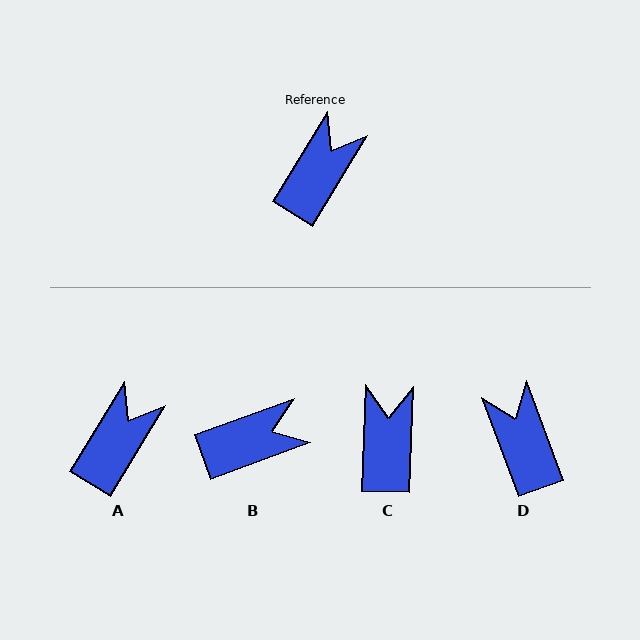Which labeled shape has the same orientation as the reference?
A.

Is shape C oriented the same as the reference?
No, it is off by about 29 degrees.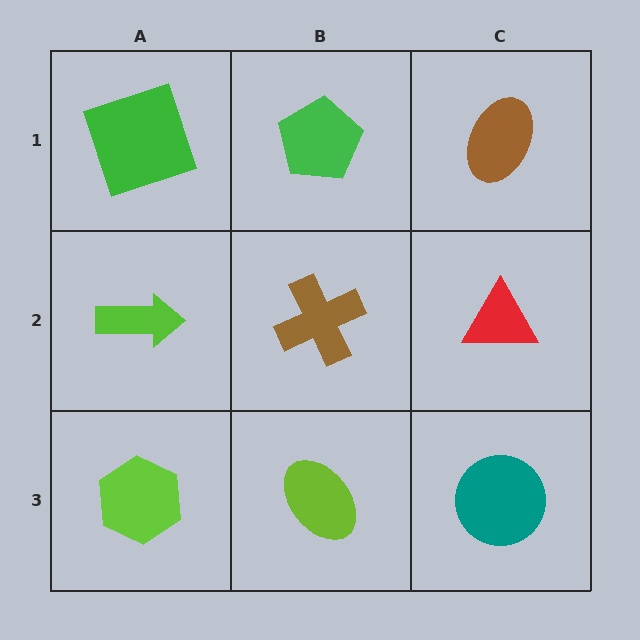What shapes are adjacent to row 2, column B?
A green pentagon (row 1, column B), a lime ellipse (row 3, column B), a lime arrow (row 2, column A), a red triangle (row 2, column C).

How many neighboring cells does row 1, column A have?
2.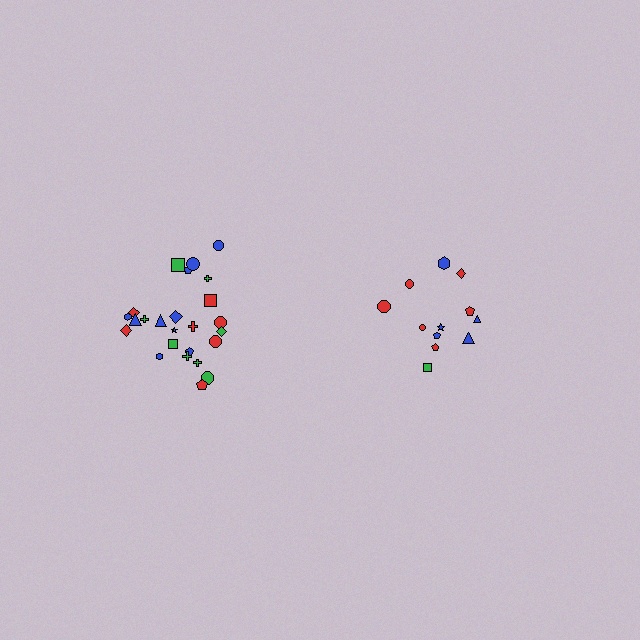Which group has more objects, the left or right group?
The left group.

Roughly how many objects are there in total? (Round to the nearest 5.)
Roughly 35 objects in total.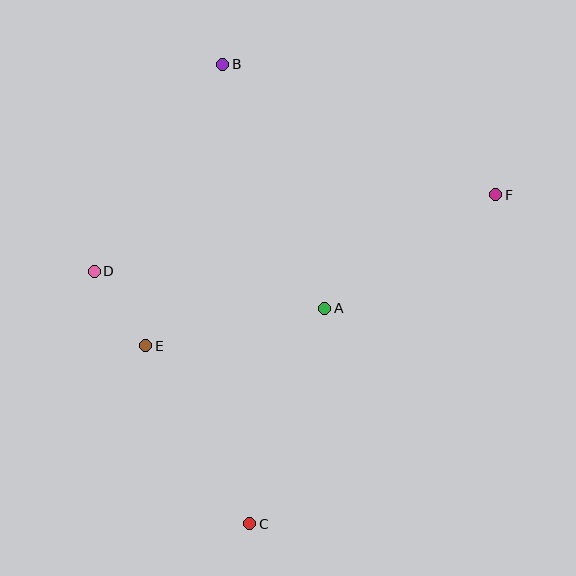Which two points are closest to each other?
Points D and E are closest to each other.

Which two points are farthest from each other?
Points B and C are farthest from each other.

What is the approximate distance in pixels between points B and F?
The distance between B and F is approximately 302 pixels.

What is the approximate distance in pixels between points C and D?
The distance between C and D is approximately 297 pixels.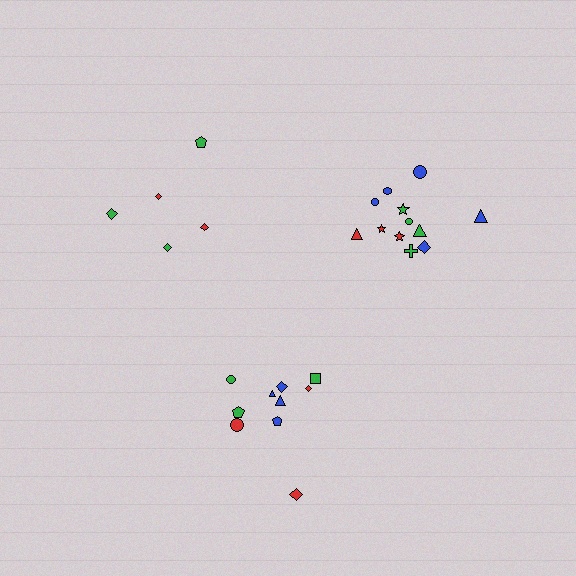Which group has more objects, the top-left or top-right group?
The top-right group.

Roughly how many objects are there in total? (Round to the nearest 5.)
Roughly 25 objects in total.